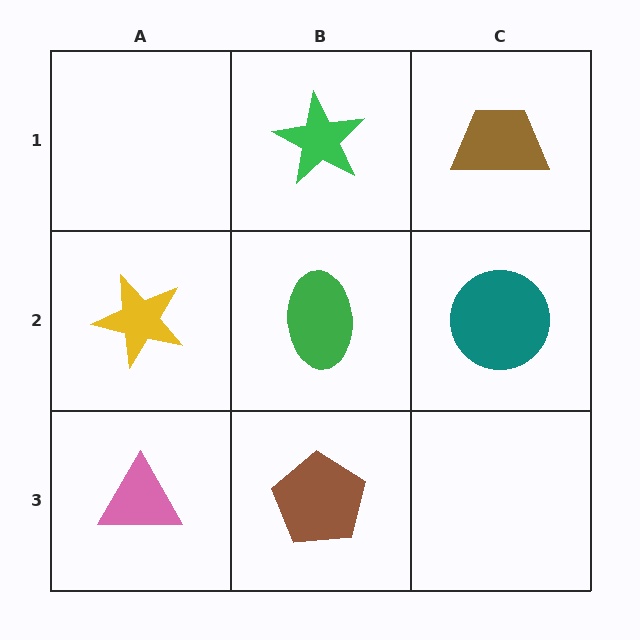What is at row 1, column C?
A brown trapezoid.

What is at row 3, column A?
A pink triangle.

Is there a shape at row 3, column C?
No, that cell is empty.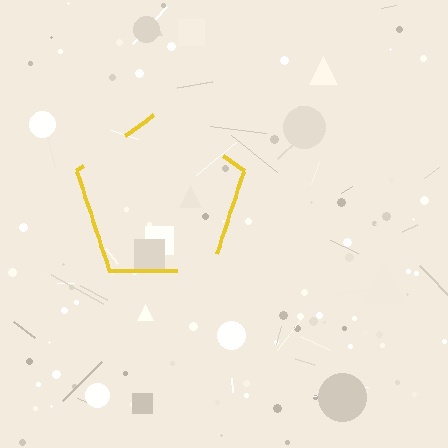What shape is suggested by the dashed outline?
The dashed outline suggests a pentagon.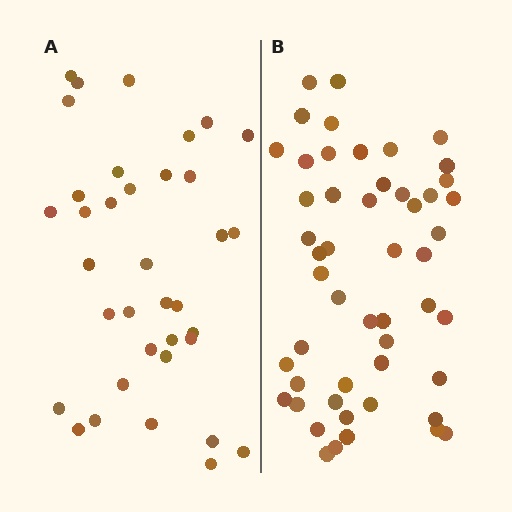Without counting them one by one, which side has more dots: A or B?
Region B (the right region) has more dots.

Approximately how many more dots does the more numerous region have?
Region B has approximately 15 more dots than region A.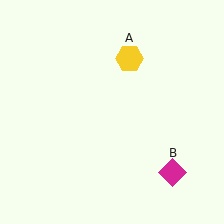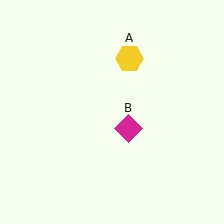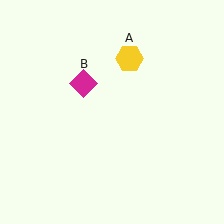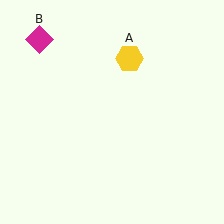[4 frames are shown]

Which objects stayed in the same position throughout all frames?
Yellow hexagon (object A) remained stationary.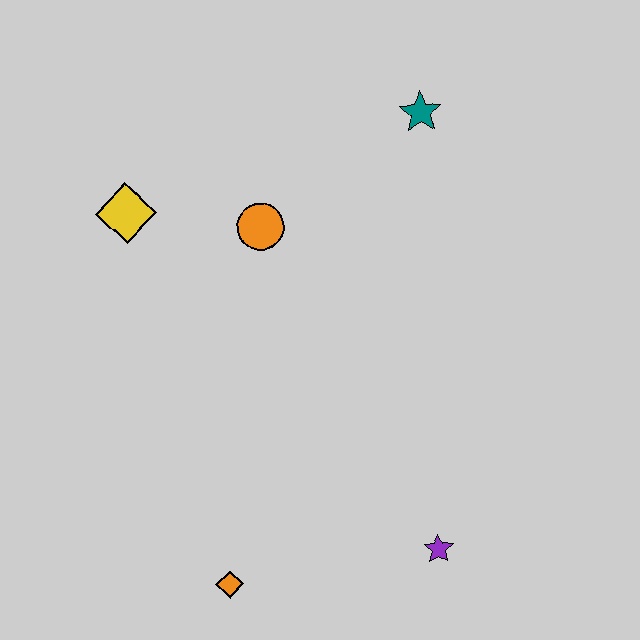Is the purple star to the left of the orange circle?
No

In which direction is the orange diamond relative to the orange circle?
The orange diamond is below the orange circle.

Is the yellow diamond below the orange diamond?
No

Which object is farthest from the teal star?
The orange diamond is farthest from the teal star.